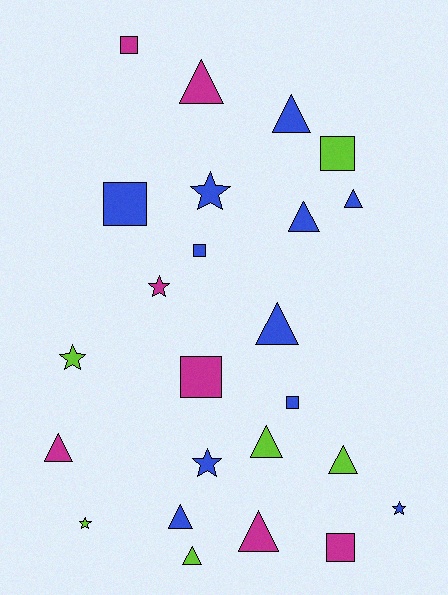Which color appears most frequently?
Blue, with 11 objects.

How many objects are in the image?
There are 24 objects.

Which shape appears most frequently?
Triangle, with 11 objects.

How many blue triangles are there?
There are 5 blue triangles.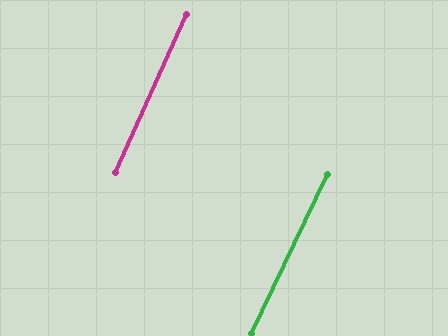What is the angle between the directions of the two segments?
Approximately 1 degree.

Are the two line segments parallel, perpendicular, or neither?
Parallel — their directions differ by only 1.4°.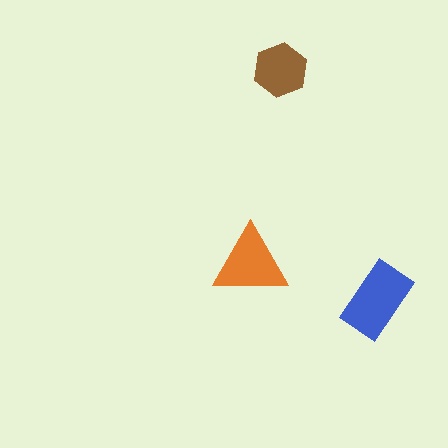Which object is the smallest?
The brown hexagon.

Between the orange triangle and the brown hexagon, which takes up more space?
The orange triangle.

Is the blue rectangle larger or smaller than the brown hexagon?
Larger.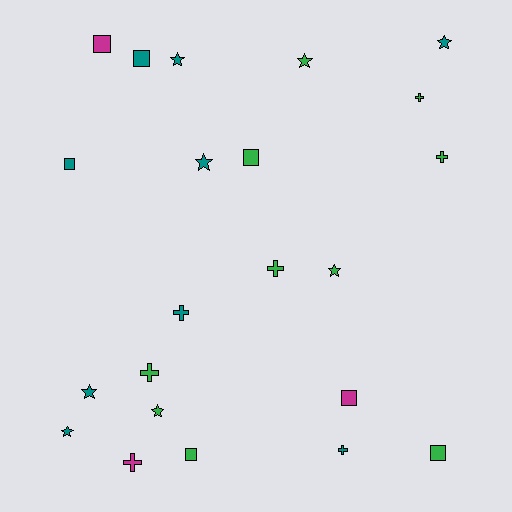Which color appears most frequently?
Green, with 10 objects.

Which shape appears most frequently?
Star, with 8 objects.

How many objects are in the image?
There are 22 objects.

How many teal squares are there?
There are 2 teal squares.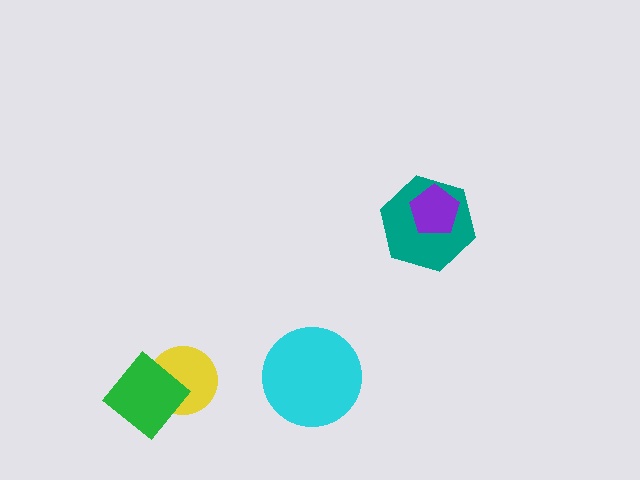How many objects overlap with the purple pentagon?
1 object overlaps with the purple pentagon.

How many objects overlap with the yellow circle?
1 object overlaps with the yellow circle.